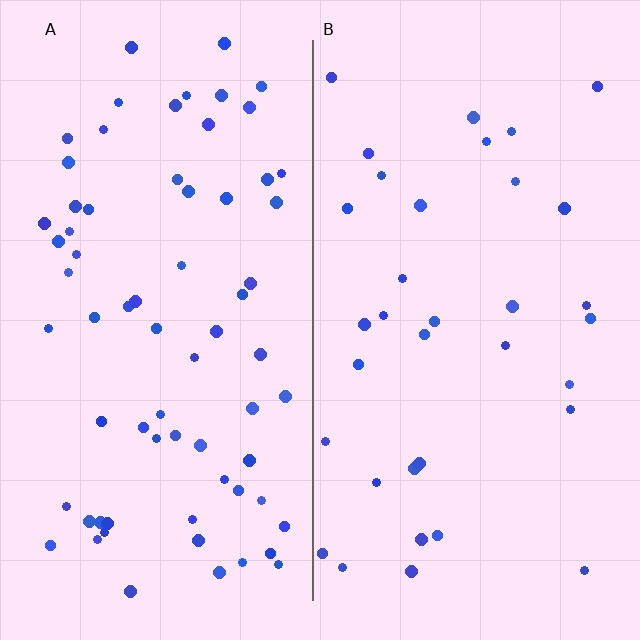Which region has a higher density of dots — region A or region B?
A (the left).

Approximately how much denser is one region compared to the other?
Approximately 2.0× — region A over region B.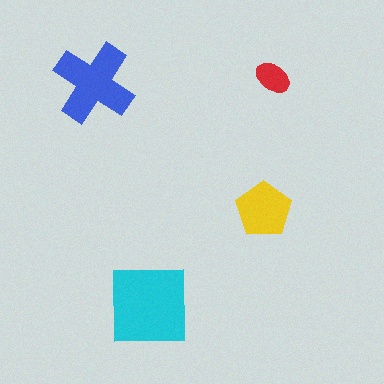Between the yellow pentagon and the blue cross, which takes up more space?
The blue cross.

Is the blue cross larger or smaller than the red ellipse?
Larger.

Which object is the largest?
The cyan square.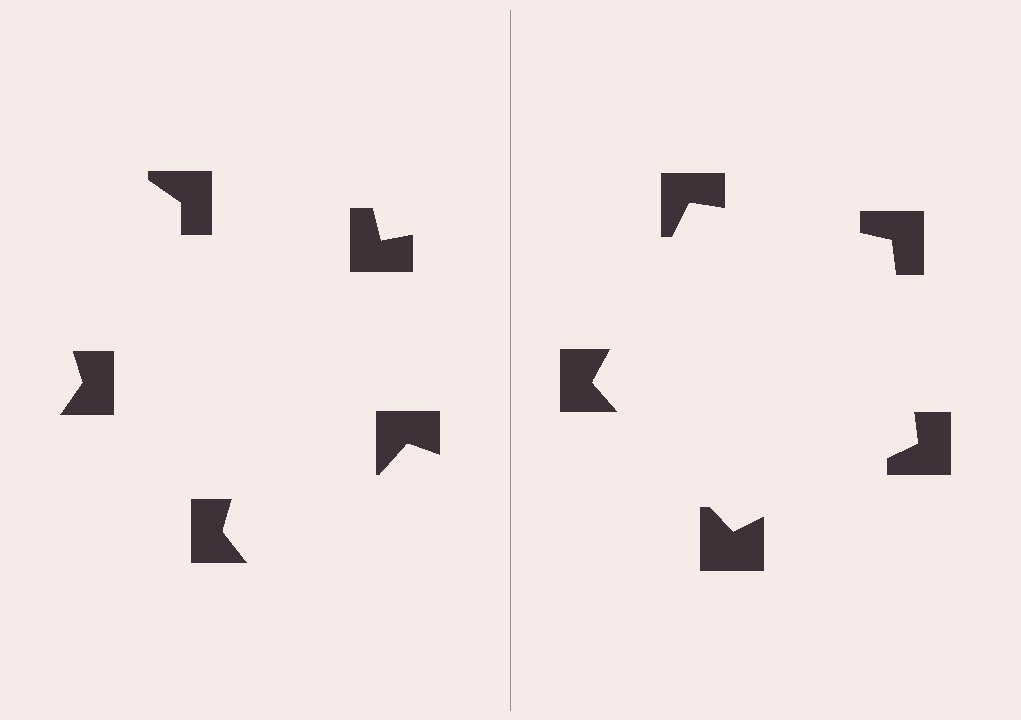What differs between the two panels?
The notched squares are positioned identically on both sides; only the wedge orientations differ. On the right they align to a pentagon; on the left they are misaligned.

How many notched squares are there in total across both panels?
10 — 5 on each side.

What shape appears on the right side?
An illusory pentagon.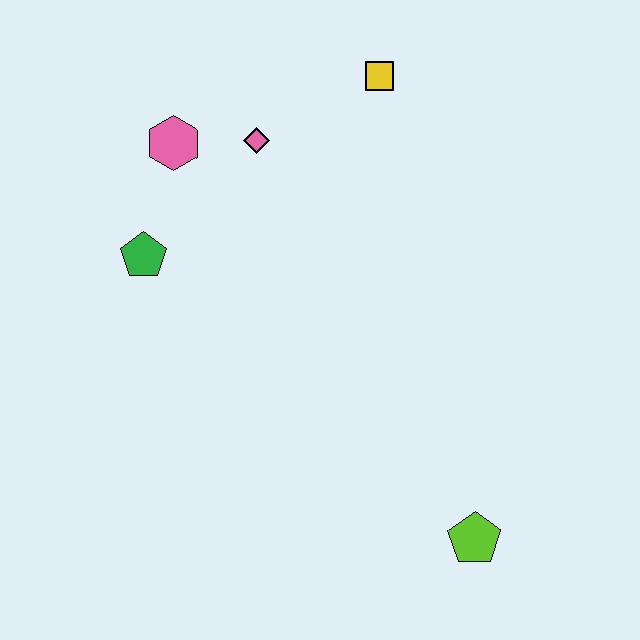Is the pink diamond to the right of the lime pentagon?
No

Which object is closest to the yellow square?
The pink diamond is closest to the yellow square.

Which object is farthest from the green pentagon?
The lime pentagon is farthest from the green pentagon.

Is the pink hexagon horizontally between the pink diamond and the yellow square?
No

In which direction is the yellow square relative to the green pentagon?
The yellow square is to the right of the green pentagon.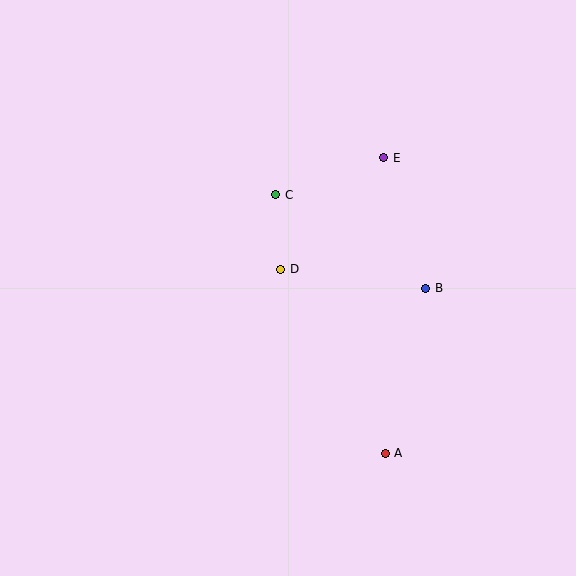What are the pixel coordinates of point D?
Point D is at (281, 269).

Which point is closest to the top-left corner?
Point C is closest to the top-left corner.